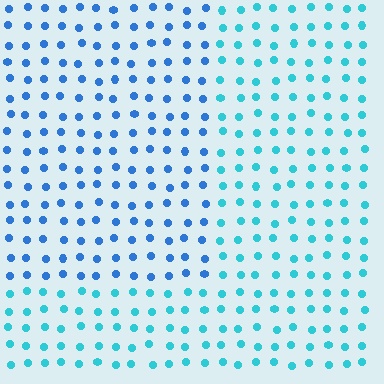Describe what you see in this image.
The image is filled with small cyan elements in a uniform arrangement. A rectangle-shaped region is visible where the elements are tinted to a slightly different hue, forming a subtle color boundary.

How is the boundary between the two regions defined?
The boundary is defined purely by a slight shift in hue (about 30 degrees). Spacing, size, and orientation are identical on both sides.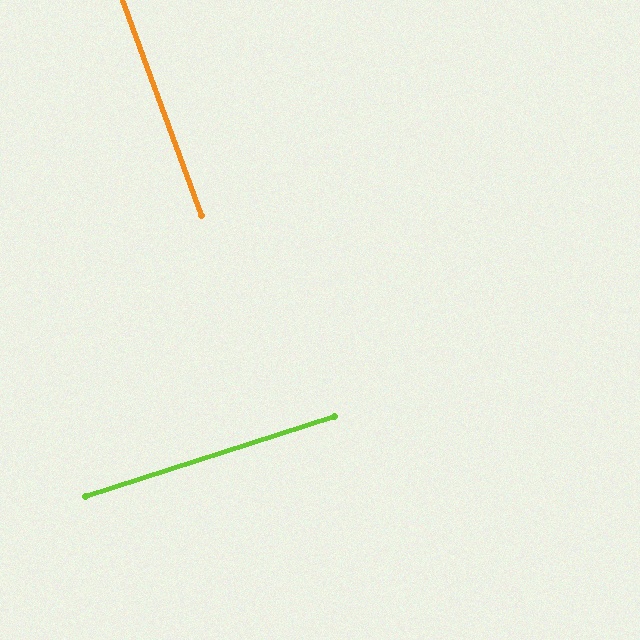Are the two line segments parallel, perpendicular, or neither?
Perpendicular — they meet at approximately 88°.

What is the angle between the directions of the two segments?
Approximately 88 degrees.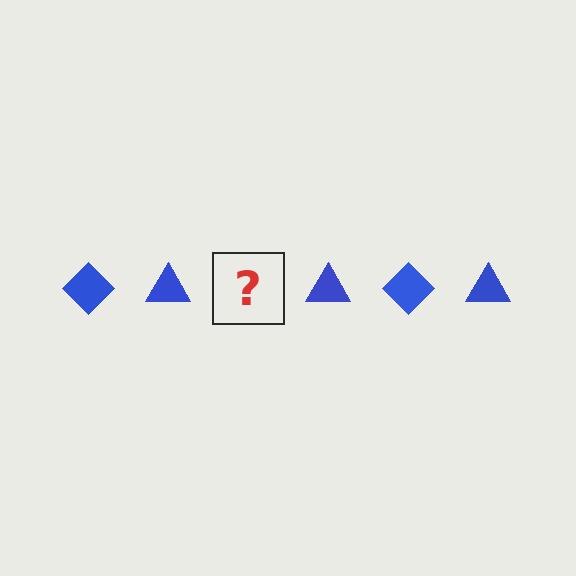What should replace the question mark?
The question mark should be replaced with a blue diamond.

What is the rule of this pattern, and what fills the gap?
The rule is that the pattern cycles through diamond, triangle shapes in blue. The gap should be filled with a blue diamond.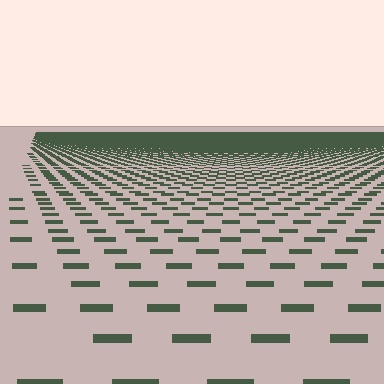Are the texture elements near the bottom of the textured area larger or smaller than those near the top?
Larger. Near the bottom, elements are closer to the viewer and appear at a bigger on-screen size.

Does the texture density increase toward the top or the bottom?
Density increases toward the top.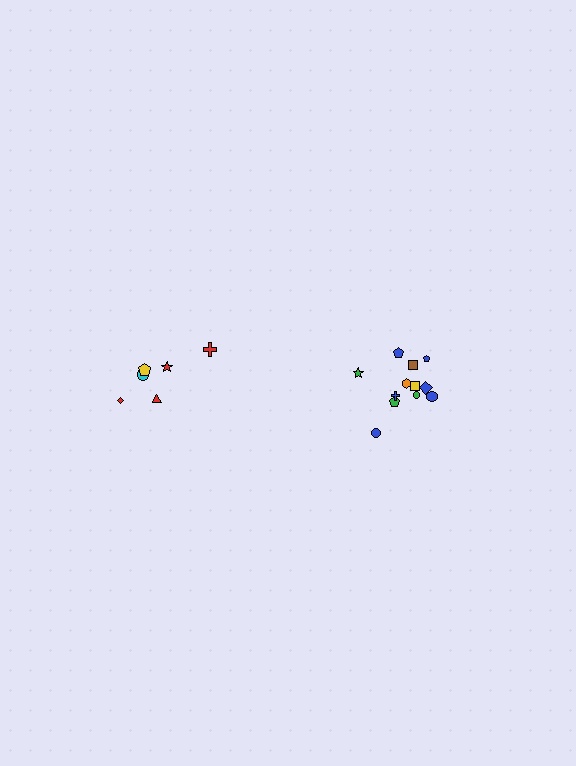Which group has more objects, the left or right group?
The right group.